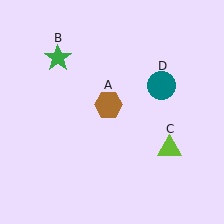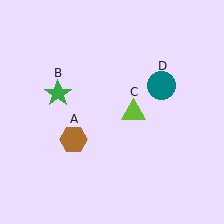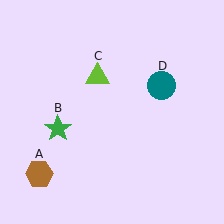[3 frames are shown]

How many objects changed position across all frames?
3 objects changed position: brown hexagon (object A), green star (object B), lime triangle (object C).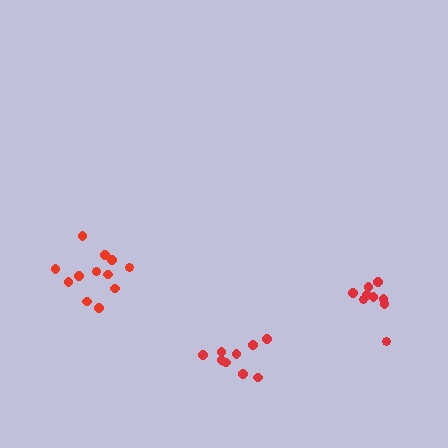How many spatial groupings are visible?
There are 3 spatial groupings.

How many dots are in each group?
Group 1: 9 dots, Group 2: 12 dots, Group 3: 10 dots (31 total).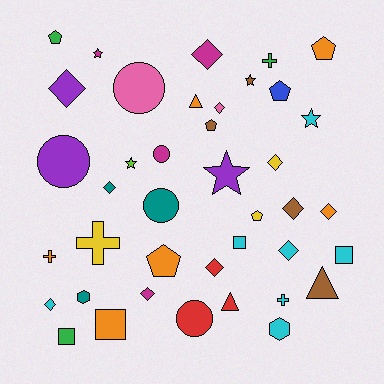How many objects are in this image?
There are 40 objects.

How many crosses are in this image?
There are 4 crosses.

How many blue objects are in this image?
There is 1 blue object.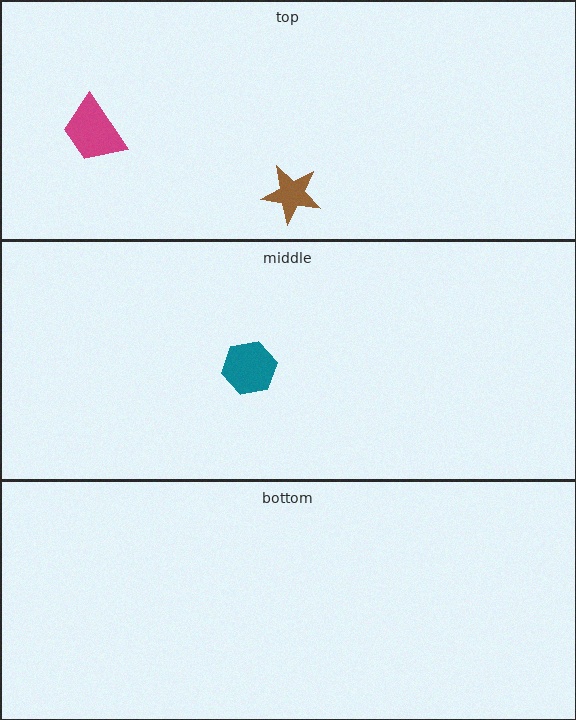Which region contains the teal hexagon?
The middle region.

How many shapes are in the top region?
2.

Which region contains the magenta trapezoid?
The top region.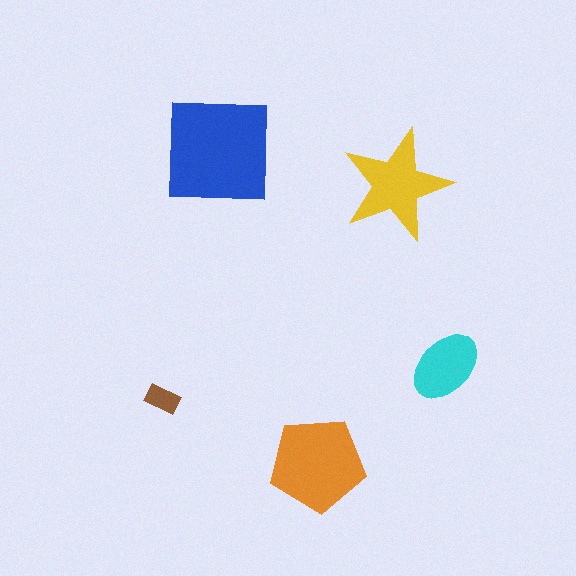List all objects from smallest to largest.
The brown rectangle, the cyan ellipse, the yellow star, the orange pentagon, the blue square.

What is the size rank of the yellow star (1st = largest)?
3rd.